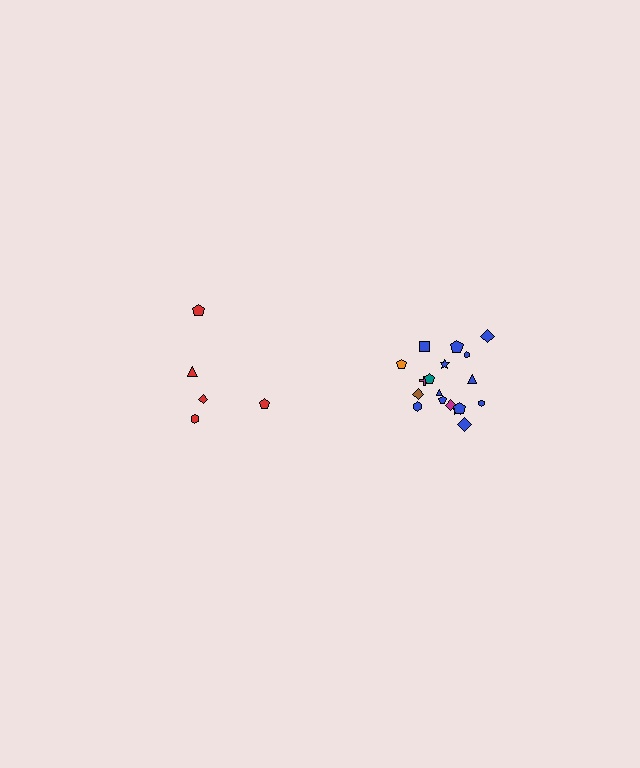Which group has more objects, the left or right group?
The right group.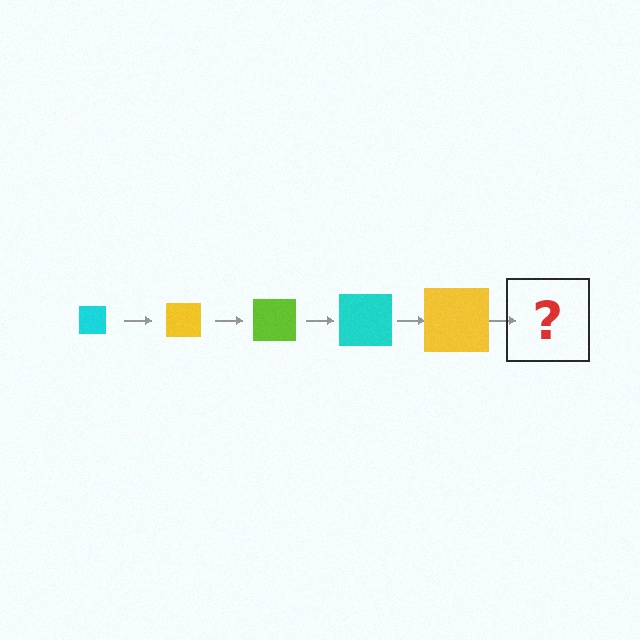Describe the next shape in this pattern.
It should be a lime square, larger than the previous one.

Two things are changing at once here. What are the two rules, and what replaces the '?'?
The two rules are that the square grows larger each step and the color cycles through cyan, yellow, and lime. The '?' should be a lime square, larger than the previous one.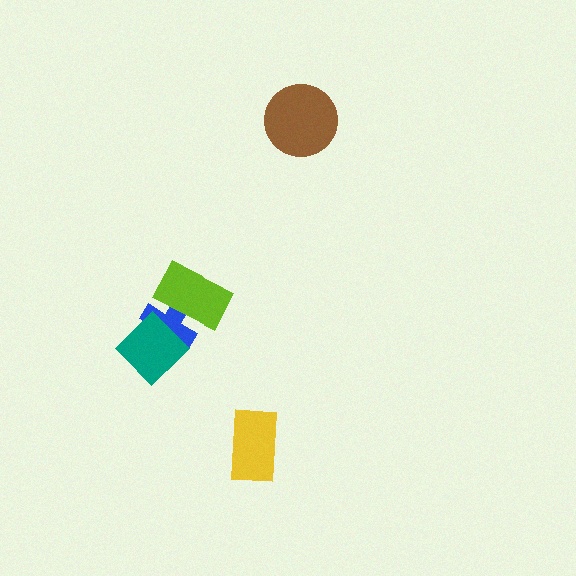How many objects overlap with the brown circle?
0 objects overlap with the brown circle.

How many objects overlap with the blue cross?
2 objects overlap with the blue cross.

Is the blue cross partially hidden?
Yes, it is partially covered by another shape.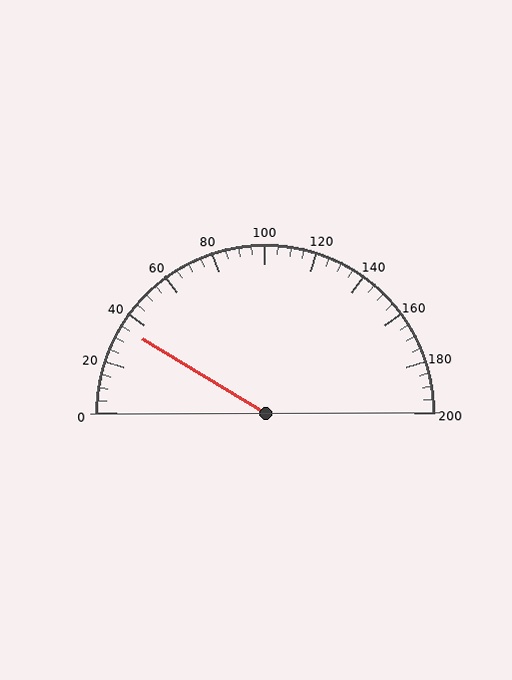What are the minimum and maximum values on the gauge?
The gauge ranges from 0 to 200.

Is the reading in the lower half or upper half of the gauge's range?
The reading is in the lower half of the range (0 to 200).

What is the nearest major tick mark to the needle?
The nearest major tick mark is 40.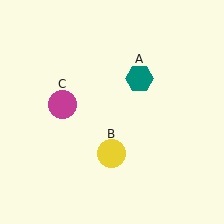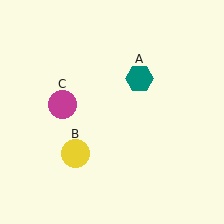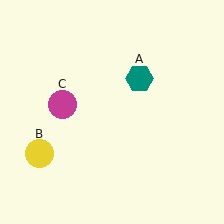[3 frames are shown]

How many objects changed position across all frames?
1 object changed position: yellow circle (object B).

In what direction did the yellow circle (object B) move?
The yellow circle (object B) moved left.